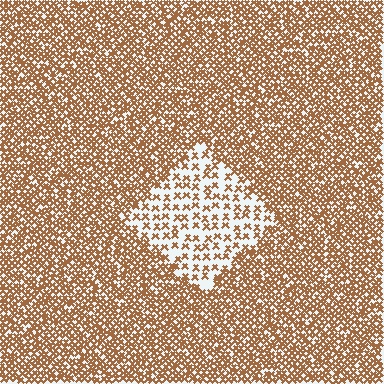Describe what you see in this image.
The image contains small brown elements arranged at two different densities. A diamond-shaped region is visible where the elements are less densely packed than the surrounding area.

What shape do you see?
I see a diamond.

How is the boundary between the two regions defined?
The boundary is defined by a change in element density (approximately 2.6x ratio). All elements are the same color, size, and shape.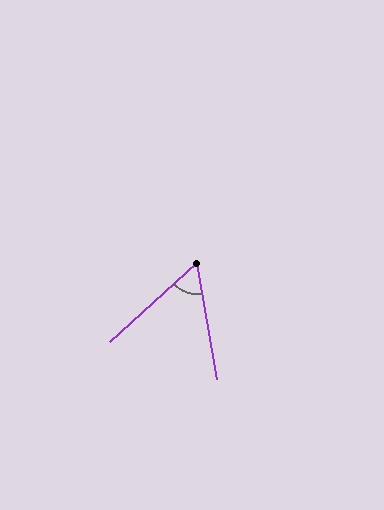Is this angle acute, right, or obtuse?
It is acute.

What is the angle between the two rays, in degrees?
Approximately 57 degrees.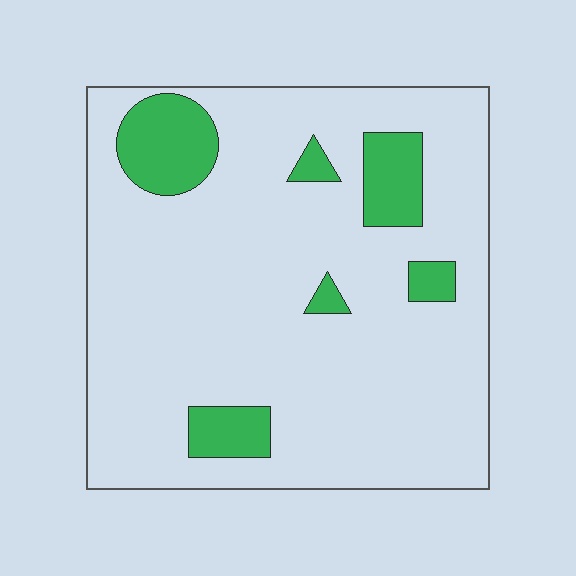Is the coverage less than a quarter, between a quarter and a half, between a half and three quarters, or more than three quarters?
Less than a quarter.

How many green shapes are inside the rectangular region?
6.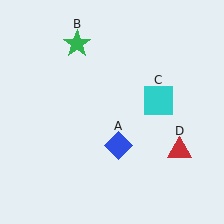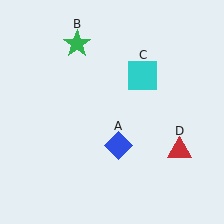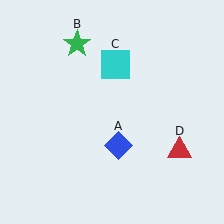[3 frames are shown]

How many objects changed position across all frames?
1 object changed position: cyan square (object C).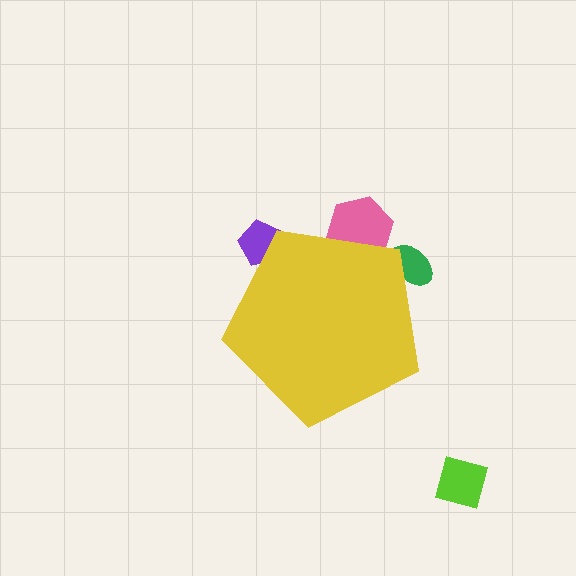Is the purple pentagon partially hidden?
Yes, the purple pentagon is partially hidden behind the yellow pentagon.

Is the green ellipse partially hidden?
Yes, the green ellipse is partially hidden behind the yellow pentagon.